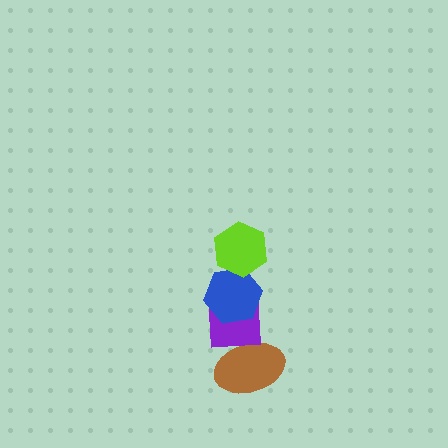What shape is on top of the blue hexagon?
The lime hexagon is on top of the blue hexagon.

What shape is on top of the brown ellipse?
The purple square is on top of the brown ellipse.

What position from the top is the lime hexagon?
The lime hexagon is 1st from the top.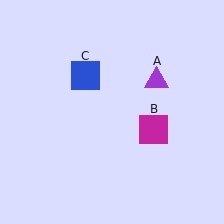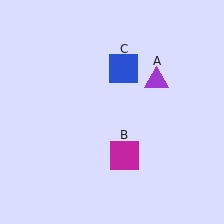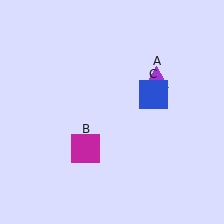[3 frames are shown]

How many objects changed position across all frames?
2 objects changed position: magenta square (object B), blue square (object C).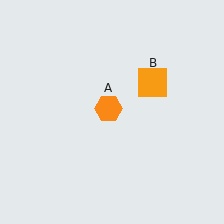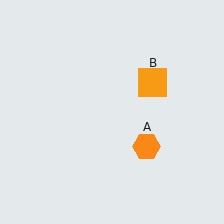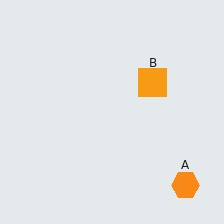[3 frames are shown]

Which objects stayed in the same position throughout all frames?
Orange square (object B) remained stationary.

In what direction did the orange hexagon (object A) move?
The orange hexagon (object A) moved down and to the right.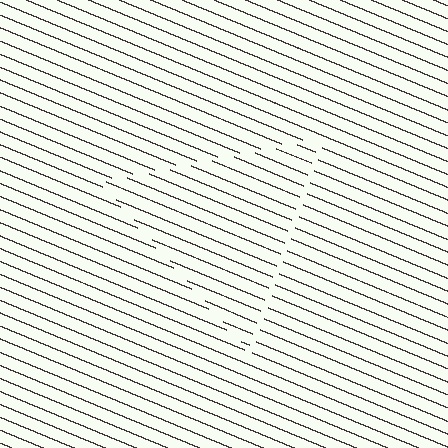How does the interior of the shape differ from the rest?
The interior of the shape contains the same grating, shifted by half a period — the contour is defined by the phase discontinuity where line-ends from the inner and outer gratings abut.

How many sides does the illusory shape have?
3 sides — the line-ends trace a triangle.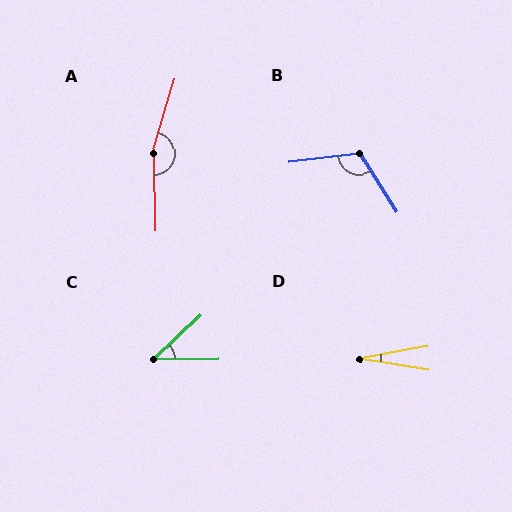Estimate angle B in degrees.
Approximately 115 degrees.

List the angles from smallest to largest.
D (20°), C (43°), B (115°), A (162°).